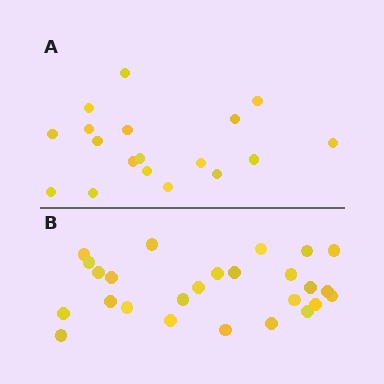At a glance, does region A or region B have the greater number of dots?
Region B (the bottom region) has more dots.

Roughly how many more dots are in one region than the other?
Region B has roughly 8 or so more dots than region A.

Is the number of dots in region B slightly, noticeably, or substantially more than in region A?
Region B has noticeably more, but not dramatically so. The ratio is roughly 1.4 to 1.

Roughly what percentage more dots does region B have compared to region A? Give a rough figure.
About 45% more.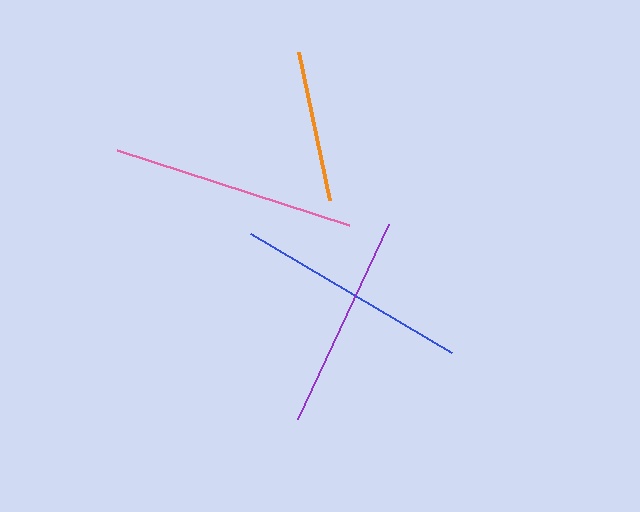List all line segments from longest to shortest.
From longest to shortest: pink, blue, purple, orange.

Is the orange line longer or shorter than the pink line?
The pink line is longer than the orange line.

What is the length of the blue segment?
The blue segment is approximately 233 pixels long.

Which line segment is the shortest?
The orange line is the shortest at approximately 152 pixels.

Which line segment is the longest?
The pink line is the longest at approximately 244 pixels.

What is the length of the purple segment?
The purple segment is approximately 215 pixels long.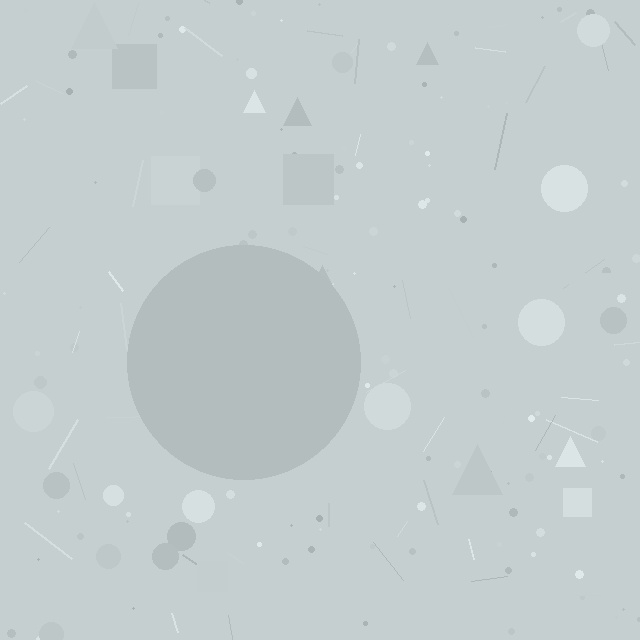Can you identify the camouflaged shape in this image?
The camouflaged shape is a circle.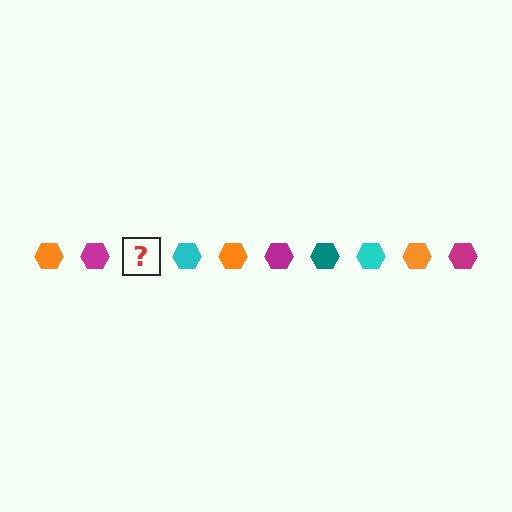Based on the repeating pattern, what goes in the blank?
The blank should be a teal hexagon.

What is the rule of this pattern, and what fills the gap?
The rule is that the pattern cycles through orange, magenta, teal, cyan hexagons. The gap should be filled with a teal hexagon.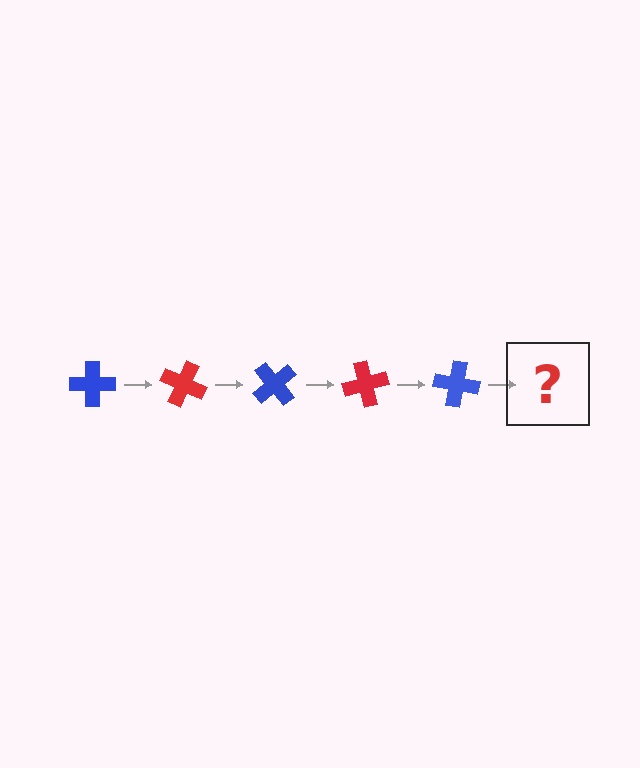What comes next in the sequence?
The next element should be a red cross, rotated 125 degrees from the start.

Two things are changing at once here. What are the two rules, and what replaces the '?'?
The two rules are that it rotates 25 degrees each step and the color cycles through blue and red. The '?' should be a red cross, rotated 125 degrees from the start.